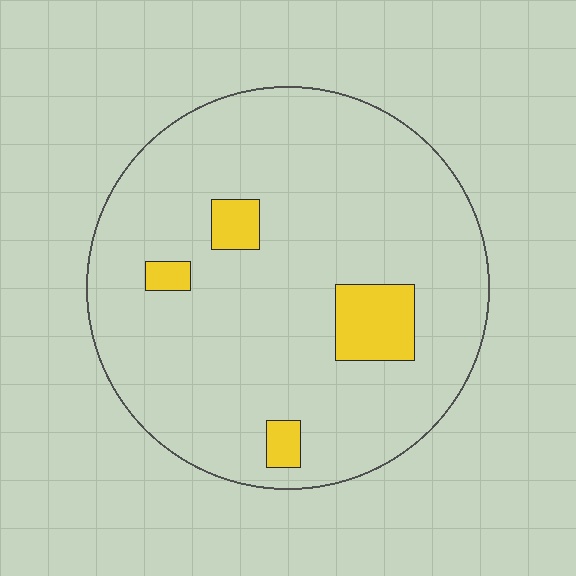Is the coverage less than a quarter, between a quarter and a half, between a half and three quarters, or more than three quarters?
Less than a quarter.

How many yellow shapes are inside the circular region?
4.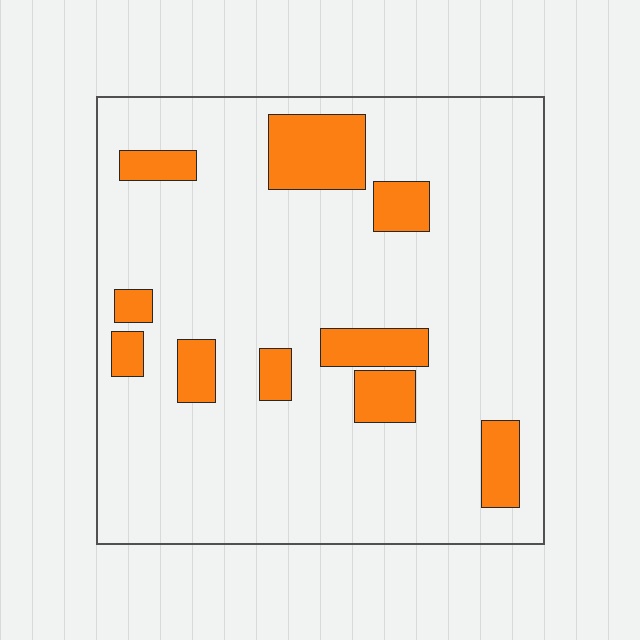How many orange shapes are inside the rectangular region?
10.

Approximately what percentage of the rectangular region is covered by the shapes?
Approximately 15%.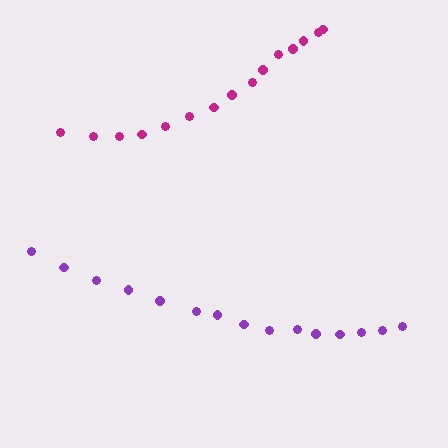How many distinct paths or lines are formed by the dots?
There are 2 distinct paths.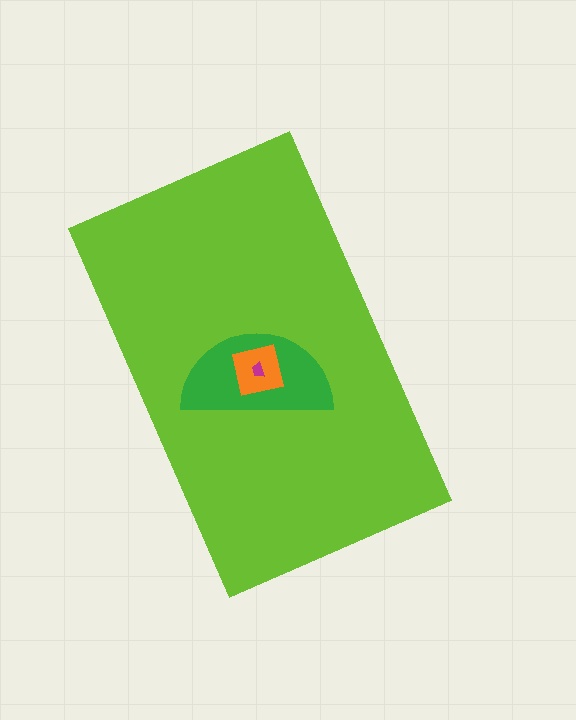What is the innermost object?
The magenta trapezoid.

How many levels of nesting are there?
4.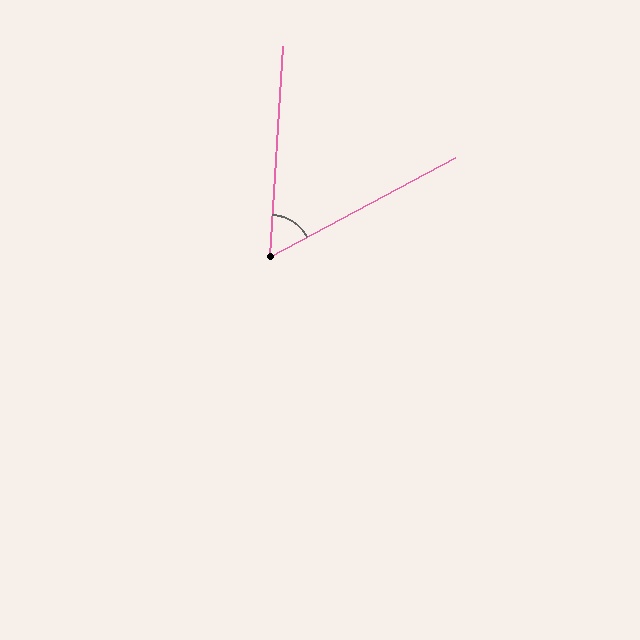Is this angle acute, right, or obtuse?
It is acute.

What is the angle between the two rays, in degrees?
Approximately 58 degrees.